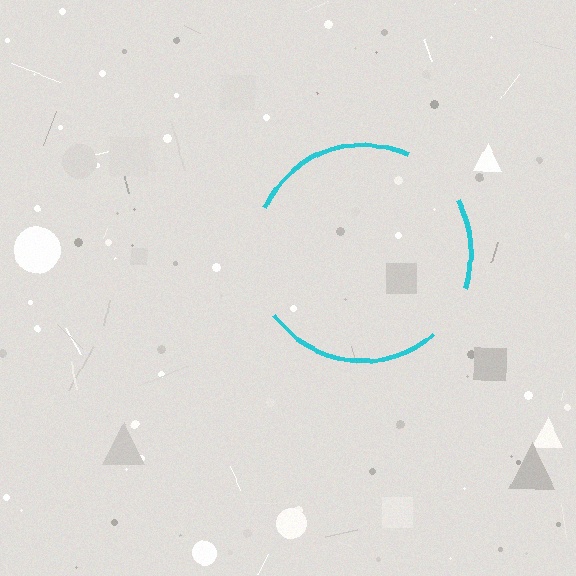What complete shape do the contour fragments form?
The contour fragments form a circle.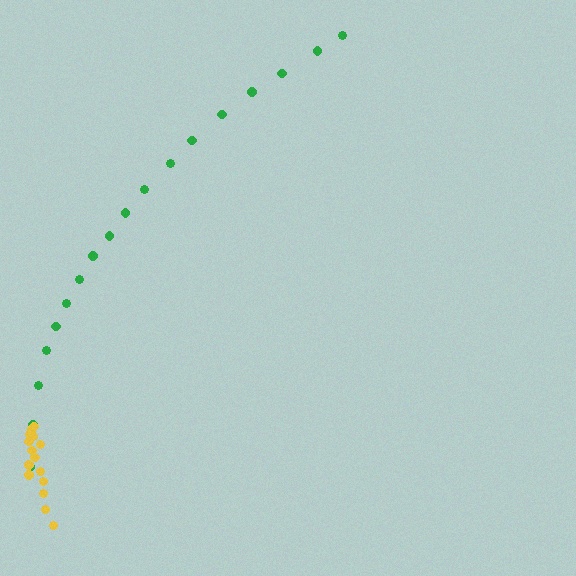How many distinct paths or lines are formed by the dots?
There are 2 distinct paths.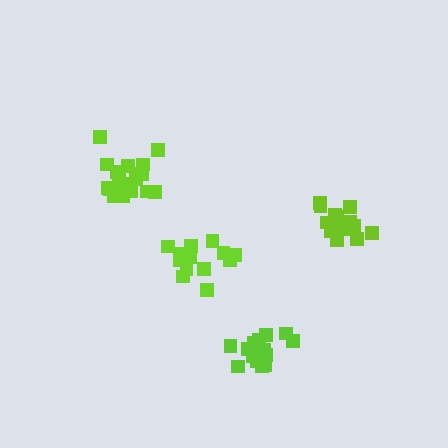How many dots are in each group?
Group 1: 17 dots, Group 2: 14 dots, Group 3: 18 dots, Group 4: 14 dots (63 total).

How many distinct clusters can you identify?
There are 4 distinct clusters.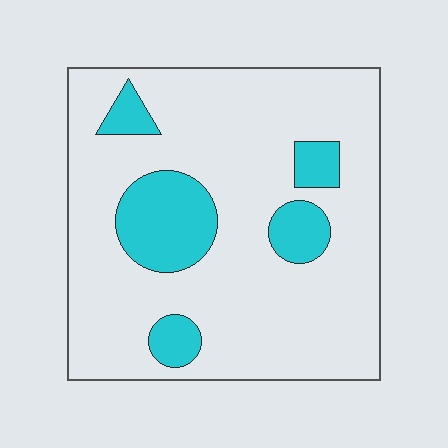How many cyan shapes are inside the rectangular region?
5.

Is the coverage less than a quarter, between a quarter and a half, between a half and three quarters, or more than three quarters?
Less than a quarter.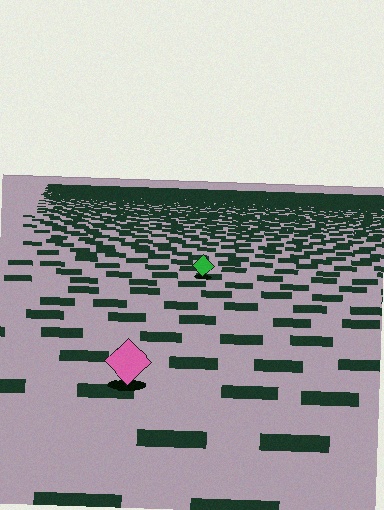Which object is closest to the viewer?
The pink diamond is closest. The texture marks near it are larger and more spread out.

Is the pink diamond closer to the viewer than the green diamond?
Yes. The pink diamond is closer — you can tell from the texture gradient: the ground texture is coarser near it.